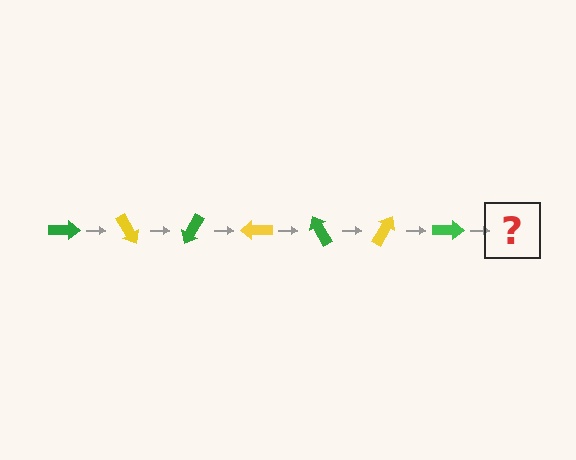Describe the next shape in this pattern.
It should be a yellow arrow, rotated 420 degrees from the start.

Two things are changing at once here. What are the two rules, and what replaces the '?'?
The two rules are that it rotates 60 degrees each step and the color cycles through green and yellow. The '?' should be a yellow arrow, rotated 420 degrees from the start.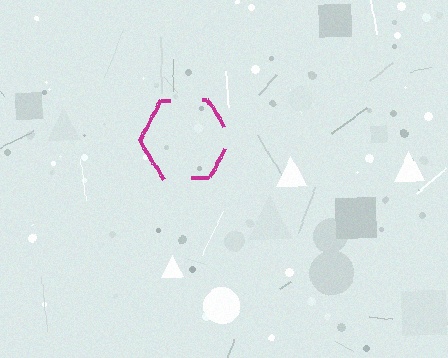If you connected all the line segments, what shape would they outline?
They would outline a hexagon.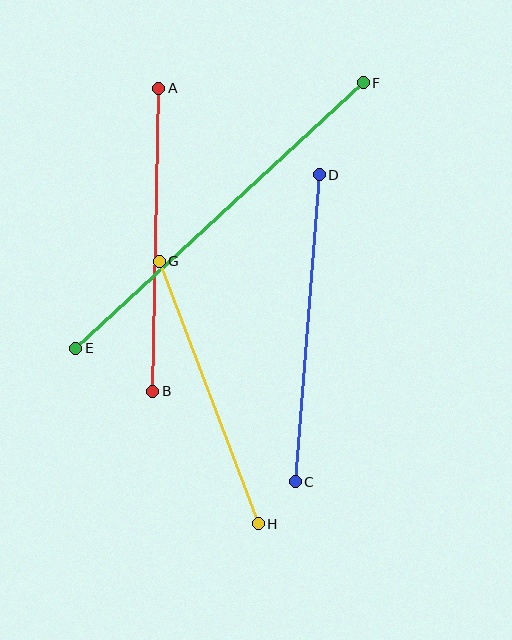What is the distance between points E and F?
The distance is approximately 392 pixels.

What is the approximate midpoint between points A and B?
The midpoint is at approximately (156, 240) pixels.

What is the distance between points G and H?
The distance is approximately 280 pixels.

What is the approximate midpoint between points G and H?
The midpoint is at approximately (209, 393) pixels.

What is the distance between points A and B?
The distance is approximately 303 pixels.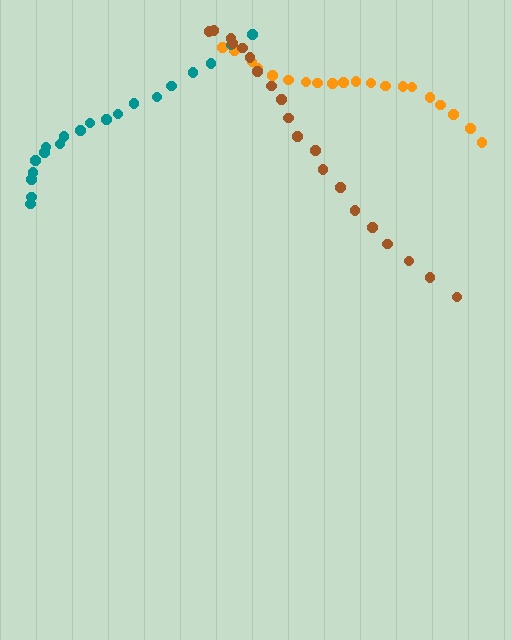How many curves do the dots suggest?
There are 3 distinct paths.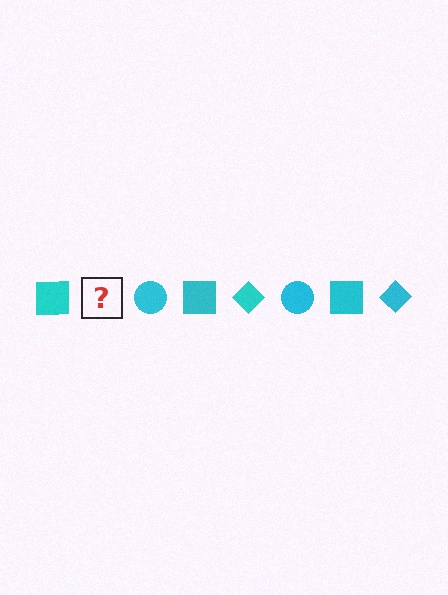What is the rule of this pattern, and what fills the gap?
The rule is that the pattern cycles through square, diamond, circle shapes in cyan. The gap should be filled with a cyan diamond.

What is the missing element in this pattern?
The missing element is a cyan diamond.